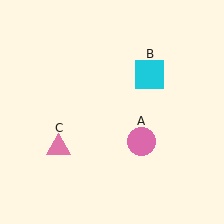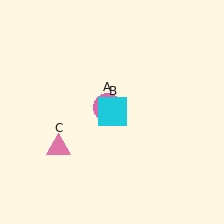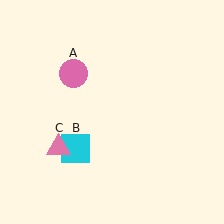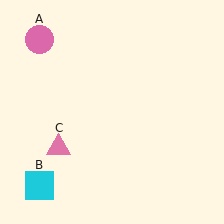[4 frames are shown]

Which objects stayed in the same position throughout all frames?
Pink triangle (object C) remained stationary.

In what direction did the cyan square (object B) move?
The cyan square (object B) moved down and to the left.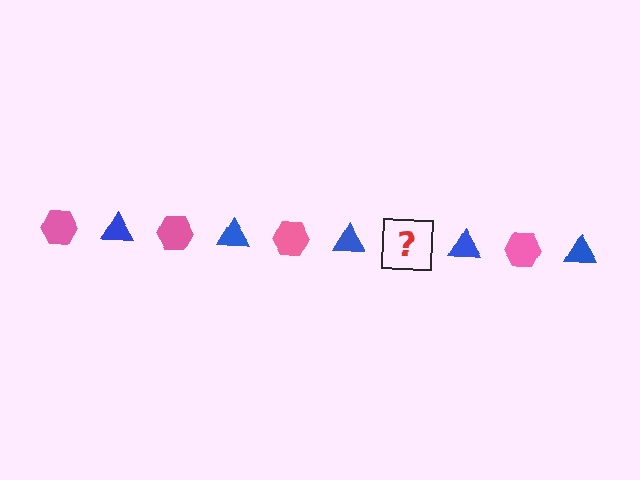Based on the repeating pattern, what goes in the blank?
The blank should be a pink hexagon.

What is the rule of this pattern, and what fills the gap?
The rule is that the pattern alternates between pink hexagon and blue triangle. The gap should be filled with a pink hexagon.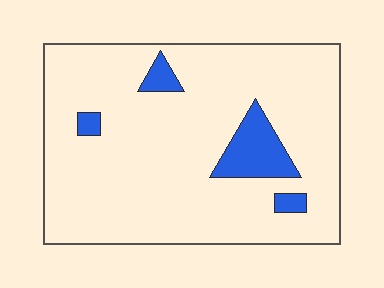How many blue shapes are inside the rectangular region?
4.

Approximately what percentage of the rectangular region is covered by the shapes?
Approximately 10%.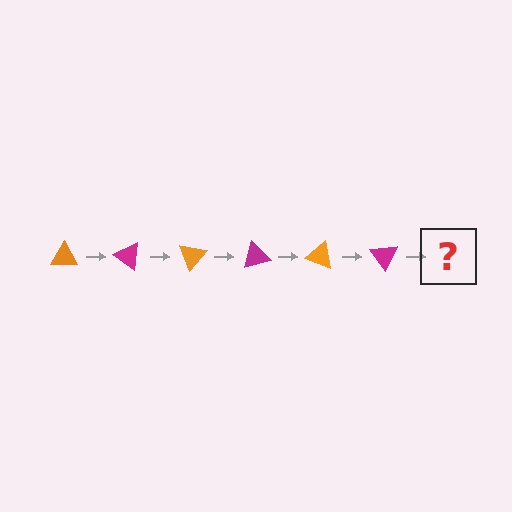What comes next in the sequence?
The next element should be an orange triangle, rotated 210 degrees from the start.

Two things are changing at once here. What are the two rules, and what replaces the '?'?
The two rules are that it rotates 35 degrees each step and the color cycles through orange and magenta. The '?' should be an orange triangle, rotated 210 degrees from the start.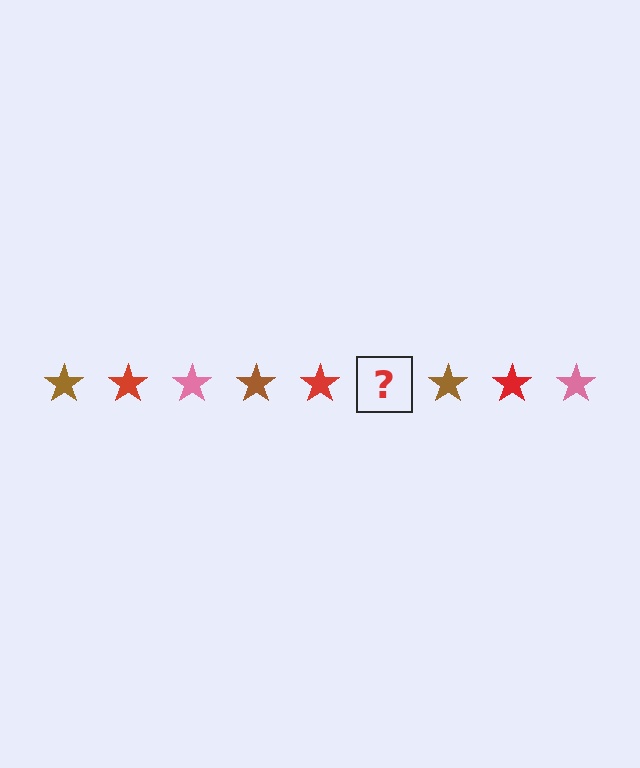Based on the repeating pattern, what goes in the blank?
The blank should be a pink star.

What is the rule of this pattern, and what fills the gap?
The rule is that the pattern cycles through brown, red, pink stars. The gap should be filled with a pink star.